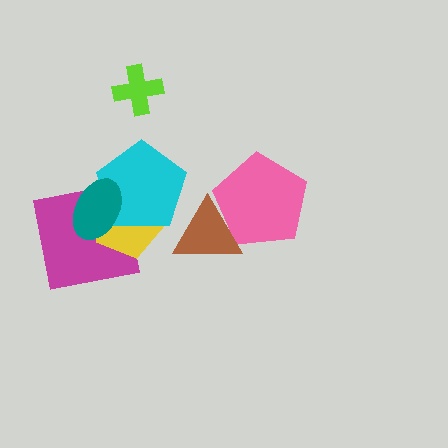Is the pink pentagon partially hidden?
Yes, it is partially covered by another shape.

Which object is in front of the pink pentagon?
The brown triangle is in front of the pink pentagon.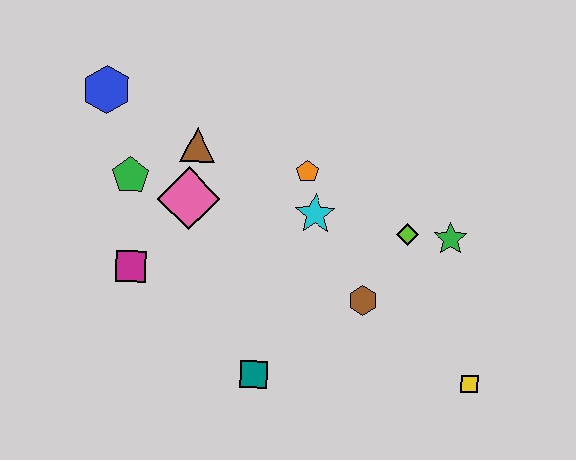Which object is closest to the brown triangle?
The pink diamond is closest to the brown triangle.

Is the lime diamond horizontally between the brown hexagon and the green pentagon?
No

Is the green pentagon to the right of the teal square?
No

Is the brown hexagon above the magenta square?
No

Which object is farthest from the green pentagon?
The yellow square is farthest from the green pentagon.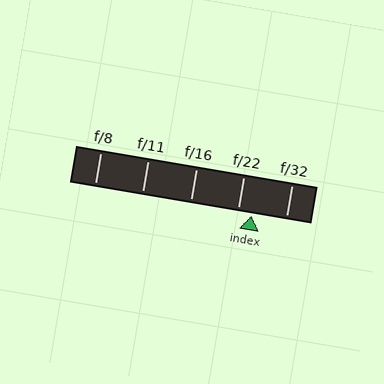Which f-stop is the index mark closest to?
The index mark is closest to f/22.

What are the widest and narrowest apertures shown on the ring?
The widest aperture shown is f/8 and the narrowest is f/32.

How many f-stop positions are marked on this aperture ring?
There are 5 f-stop positions marked.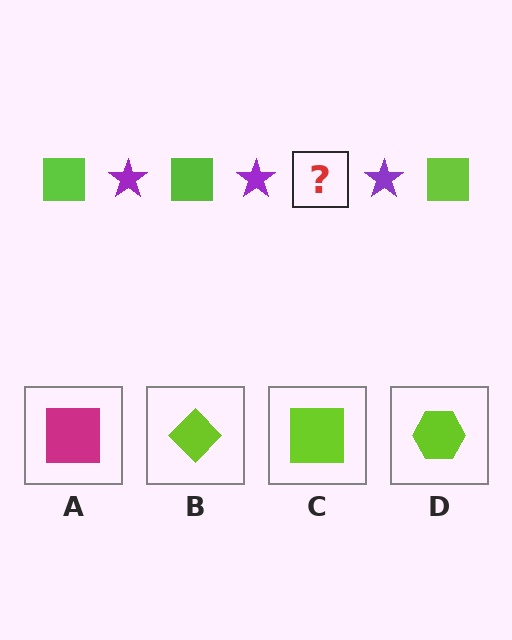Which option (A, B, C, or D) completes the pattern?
C.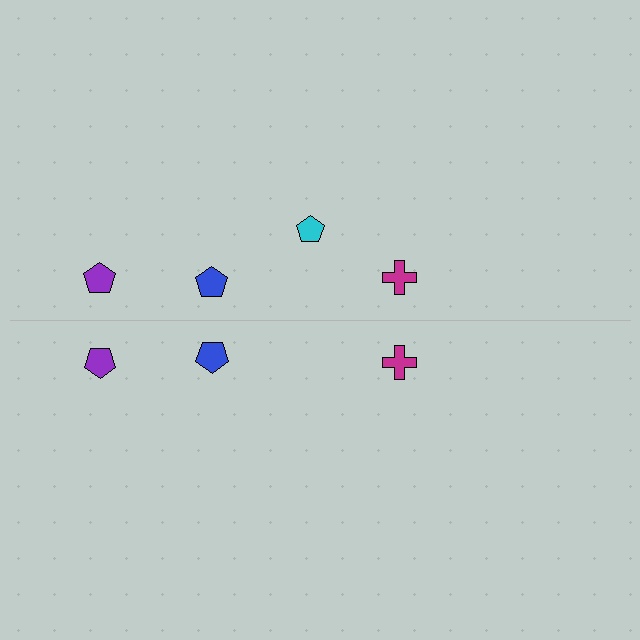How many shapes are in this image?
There are 7 shapes in this image.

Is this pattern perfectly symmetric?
No, the pattern is not perfectly symmetric. A cyan pentagon is missing from the bottom side.